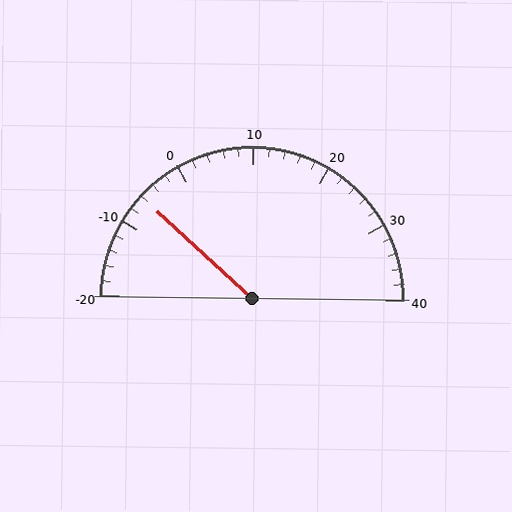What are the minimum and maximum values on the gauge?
The gauge ranges from -20 to 40.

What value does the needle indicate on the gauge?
The needle indicates approximately -6.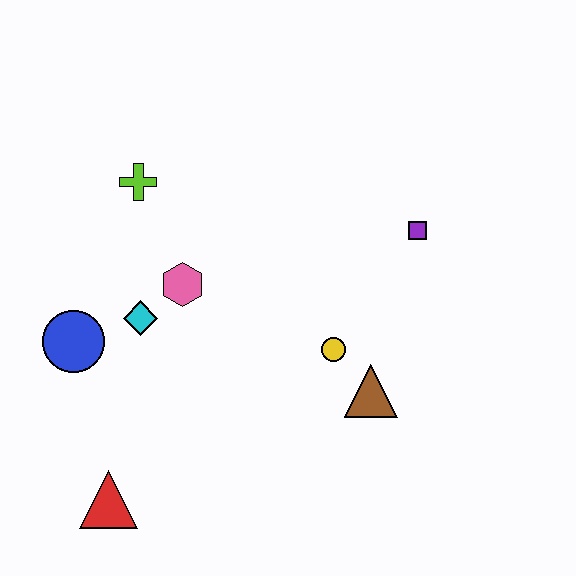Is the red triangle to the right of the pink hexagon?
No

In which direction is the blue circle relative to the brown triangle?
The blue circle is to the left of the brown triangle.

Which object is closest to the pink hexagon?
The cyan diamond is closest to the pink hexagon.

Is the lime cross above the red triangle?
Yes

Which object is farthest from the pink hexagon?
The purple square is farthest from the pink hexagon.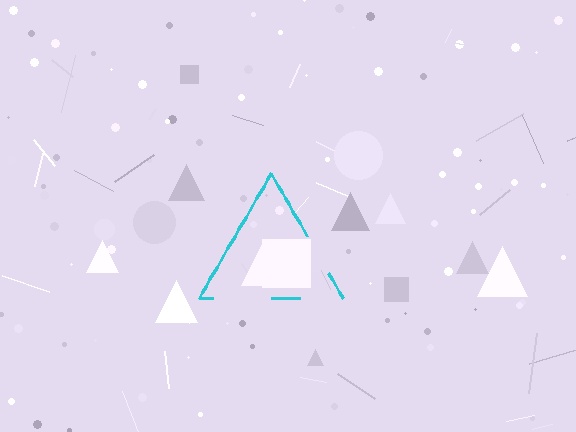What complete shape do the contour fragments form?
The contour fragments form a triangle.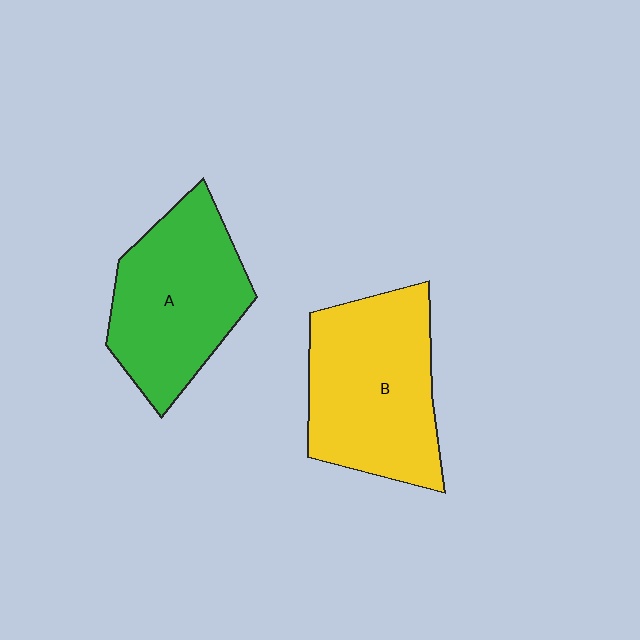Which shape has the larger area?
Shape B (yellow).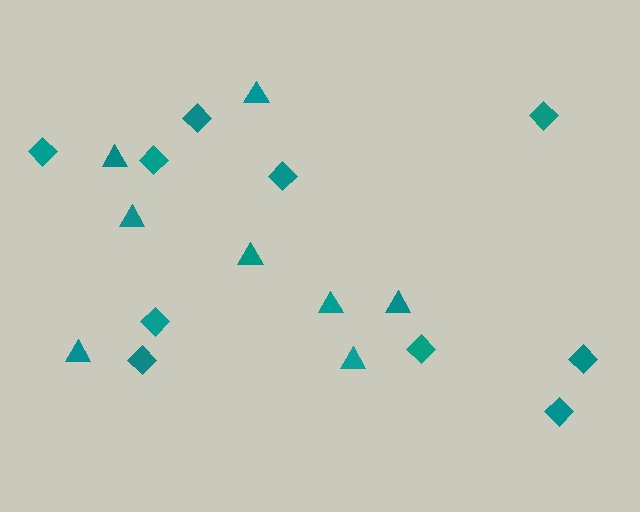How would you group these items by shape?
There are 2 groups: one group of diamonds (10) and one group of triangles (8).